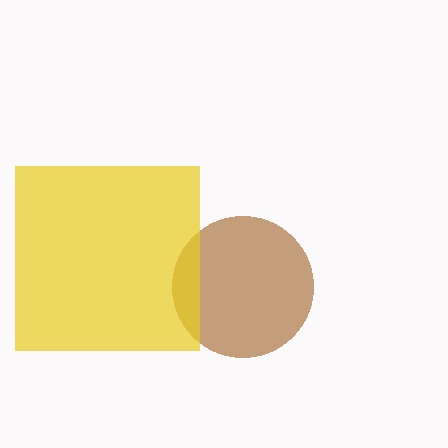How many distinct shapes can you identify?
There are 2 distinct shapes: a brown circle, a yellow square.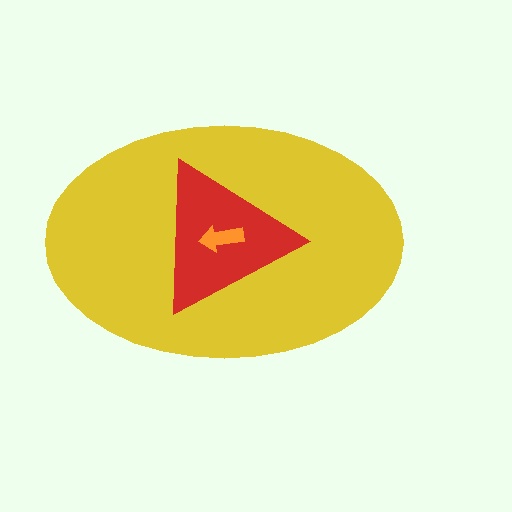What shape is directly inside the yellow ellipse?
The red triangle.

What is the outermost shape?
The yellow ellipse.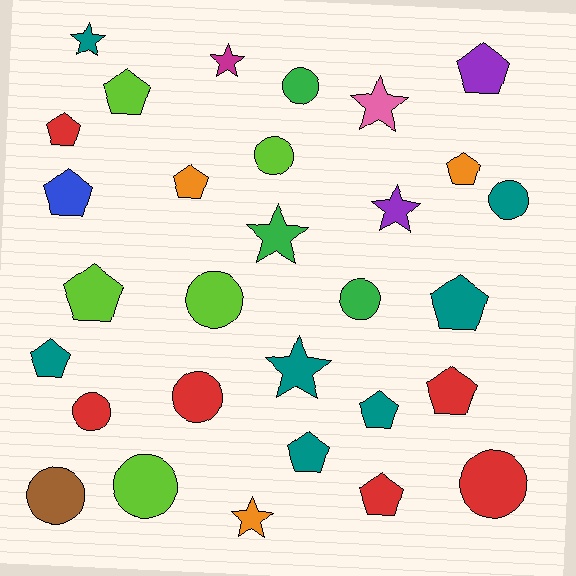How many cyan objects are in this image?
There are no cyan objects.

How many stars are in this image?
There are 7 stars.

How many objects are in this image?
There are 30 objects.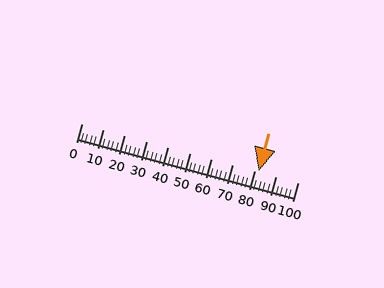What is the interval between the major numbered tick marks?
The major tick marks are spaced 10 units apart.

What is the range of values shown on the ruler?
The ruler shows values from 0 to 100.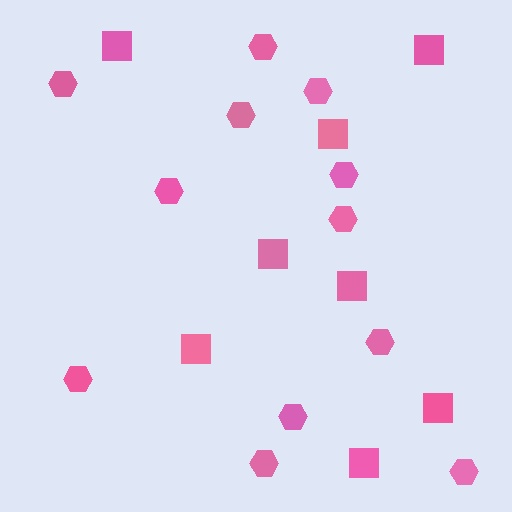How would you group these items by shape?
There are 2 groups: one group of hexagons (12) and one group of squares (8).